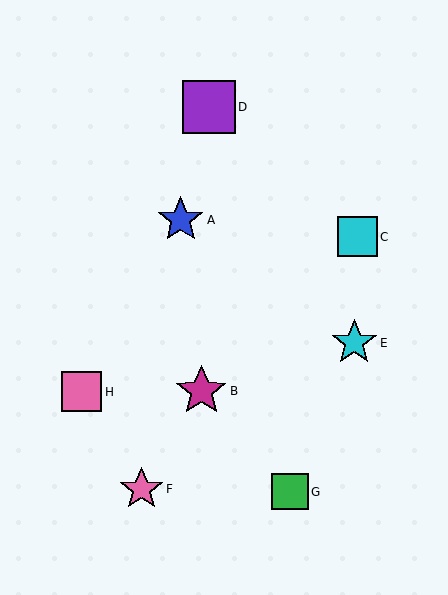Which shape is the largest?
The purple square (labeled D) is the largest.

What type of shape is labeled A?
Shape A is a blue star.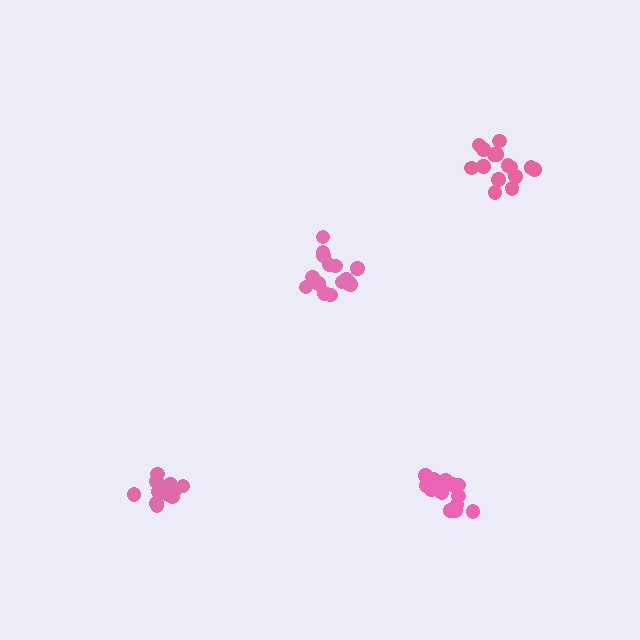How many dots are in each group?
Group 1: 15 dots, Group 2: 15 dots, Group 3: 14 dots, Group 4: 11 dots (55 total).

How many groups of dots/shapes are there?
There are 4 groups.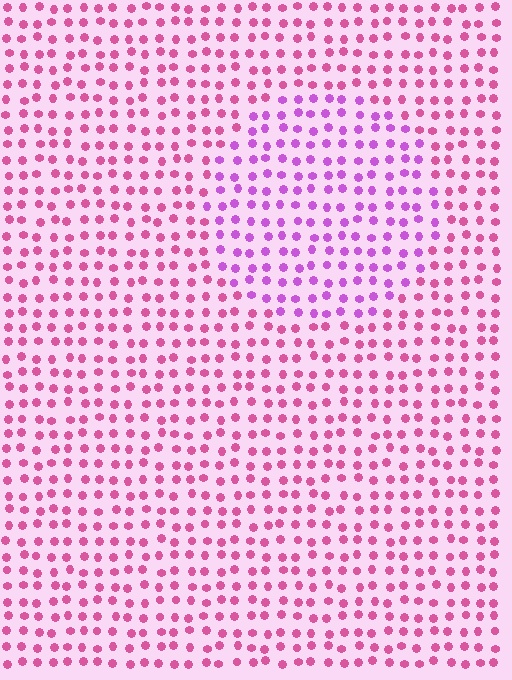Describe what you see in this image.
The image is filled with small pink elements in a uniform arrangement. A circle-shaped region is visible where the elements are tinted to a slightly different hue, forming a subtle color boundary.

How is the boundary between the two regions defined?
The boundary is defined purely by a slight shift in hue (about 35 degrees). Spacing, size, and orientation are identical on both sides.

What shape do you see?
I see a circle.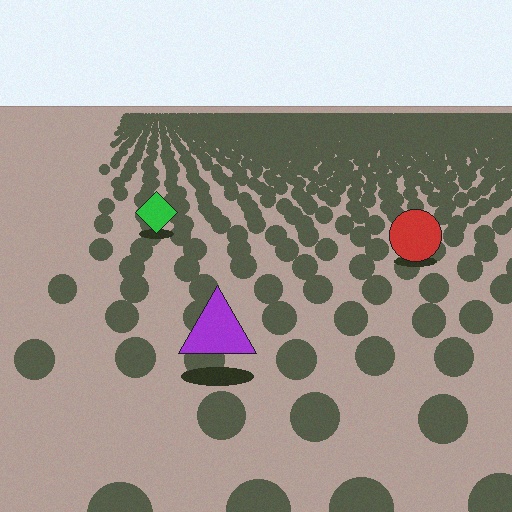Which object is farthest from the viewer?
The green diamond is farthest from the viewer. It appears smaller and the ground texture around it is denser.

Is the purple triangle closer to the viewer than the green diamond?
Yes. The purple triangle is closer — you can tell from the texture gradient: the ground texture is coarser near it.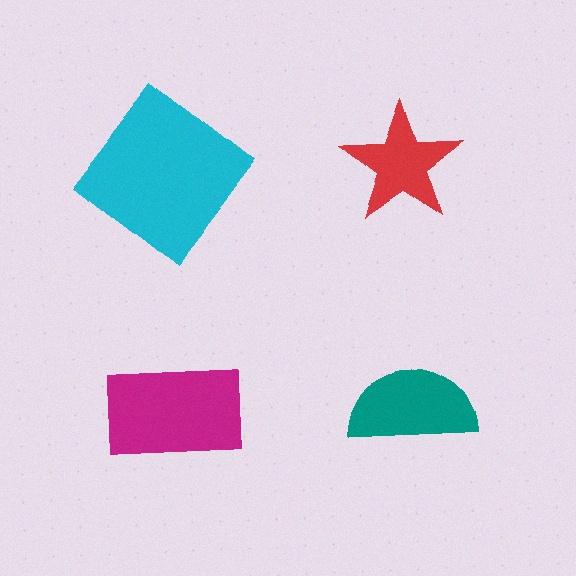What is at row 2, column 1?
A magenta rectangle.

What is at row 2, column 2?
A teal semicircle.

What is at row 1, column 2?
A red star.